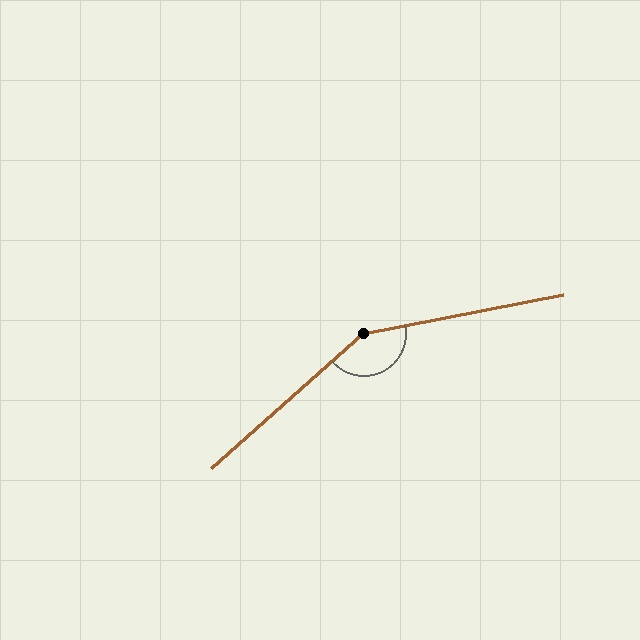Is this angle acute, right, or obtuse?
It is obtuse.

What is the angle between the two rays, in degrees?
Approximately 150 degrees.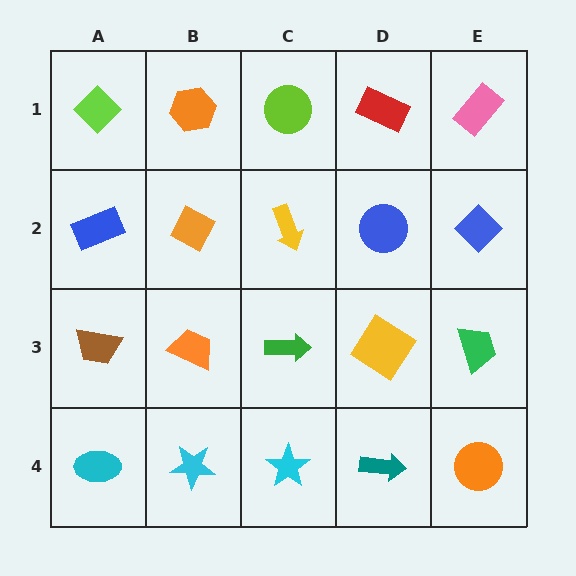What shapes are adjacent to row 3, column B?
An orange diamond (row 2, column B), a cyan star (row 4, column B), a brown trapezoid (row 3, column A), a green arrow (row 3, column C).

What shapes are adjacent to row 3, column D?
A blue circle (row 2, column D), a teal arrow (row 4, column D), a green arrow (row 3, column C), a green trapezoid (row 3, column E).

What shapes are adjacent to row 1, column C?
A yellow arrow (row 2, column C), an orange hexagon (row 1, column B), a red rectangle (row 1, column D).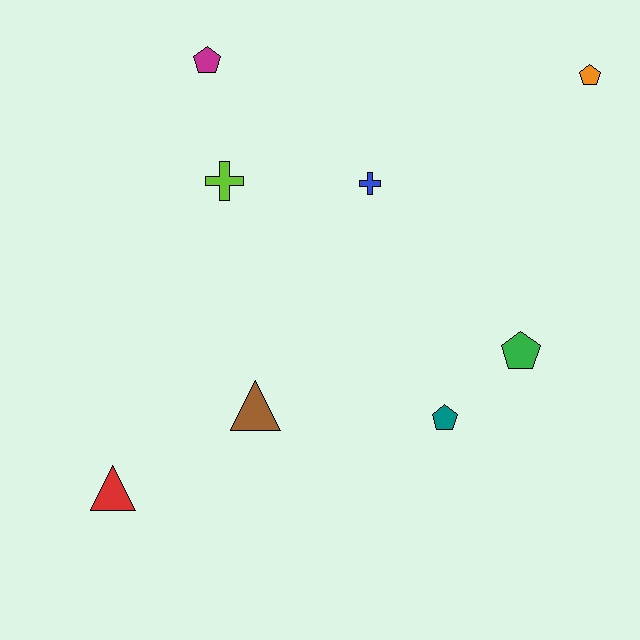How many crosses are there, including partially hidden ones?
There are 2 crosses.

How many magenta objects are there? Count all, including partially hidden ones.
There is 1 magenta object.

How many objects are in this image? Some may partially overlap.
There are 8 objects.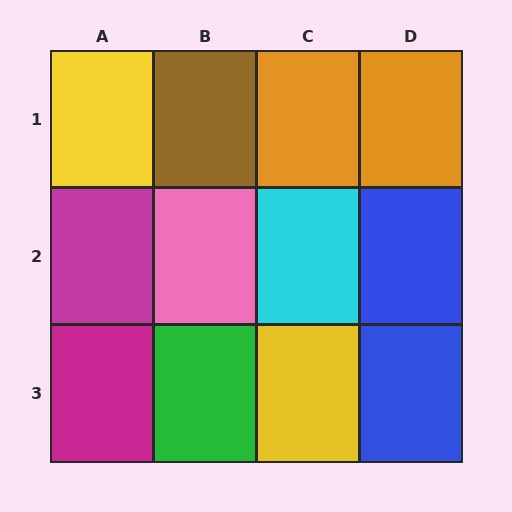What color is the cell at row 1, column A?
Yellow.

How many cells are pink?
1 cell is pink.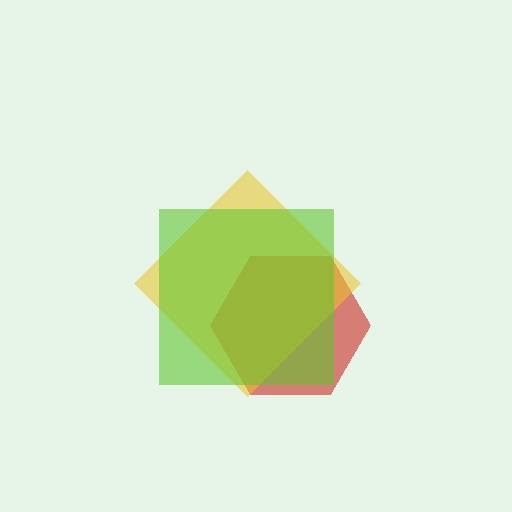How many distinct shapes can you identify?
There are 3 distinct shapes: a red hexagon, a yellow diamond, a lime square.